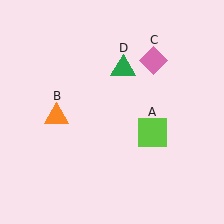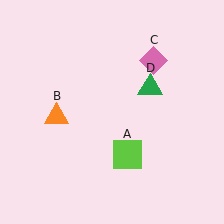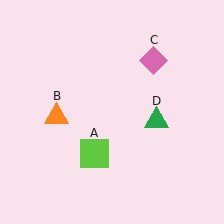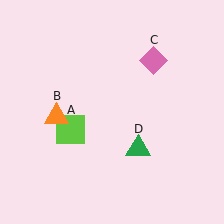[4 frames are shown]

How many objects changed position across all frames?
2 objects changed position: lime square (object A), green triangle (object D).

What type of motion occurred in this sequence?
The lime square (object A), green triangle (object D) rotated clockwise around the center of the scene.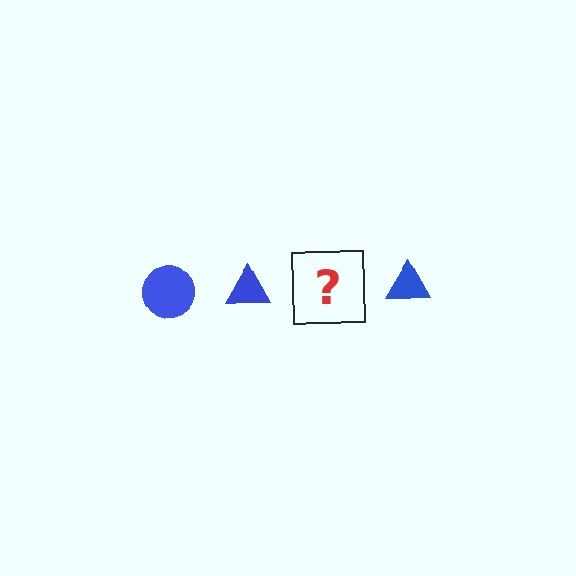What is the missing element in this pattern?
The missing element is a blue circle.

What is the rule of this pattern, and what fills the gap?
The rule is that the pattern cycles through circle, triangle shapes in blue. The gap should be filled with a blue circle.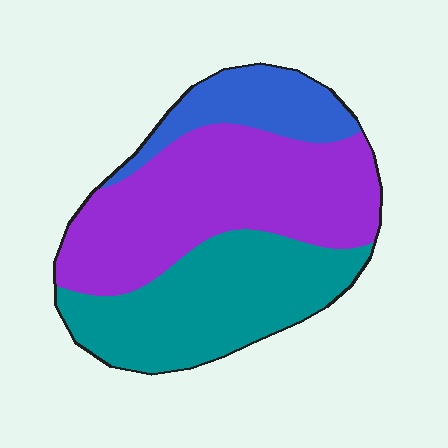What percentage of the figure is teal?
Teal covers roughly 35% of the figure.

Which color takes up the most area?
Purple, at roughly 50%.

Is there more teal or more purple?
Purple.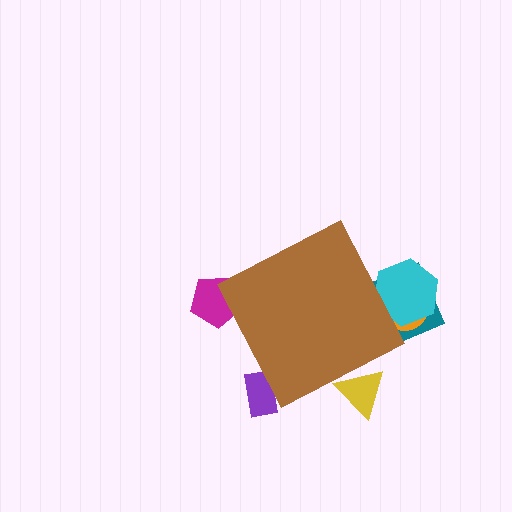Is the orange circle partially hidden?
Yes, the orange circle is partially hidden behind the brown diamond.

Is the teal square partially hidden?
Yes, the teal square is partially hidden behind the brown diamond.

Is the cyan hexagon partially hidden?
Yes, the cyan hexagon is partially hidden behind the brown diamond.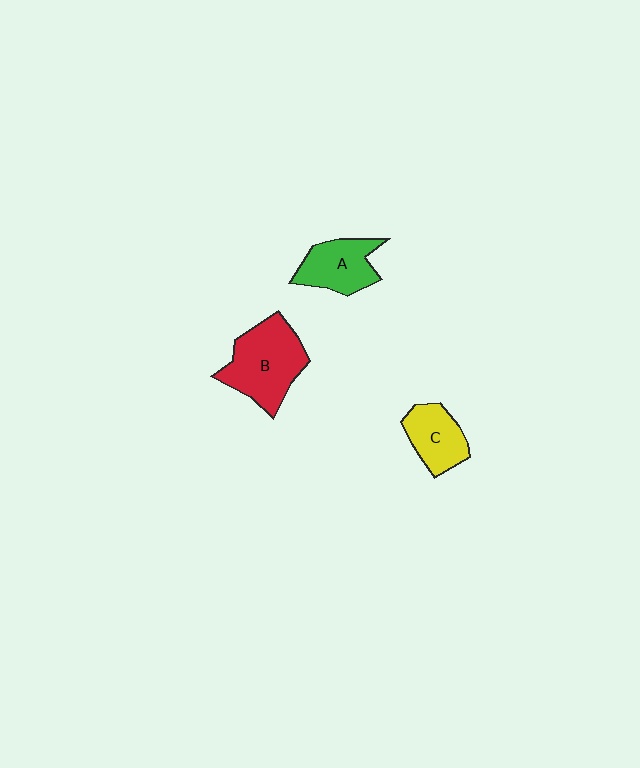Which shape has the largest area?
Shape B (red).